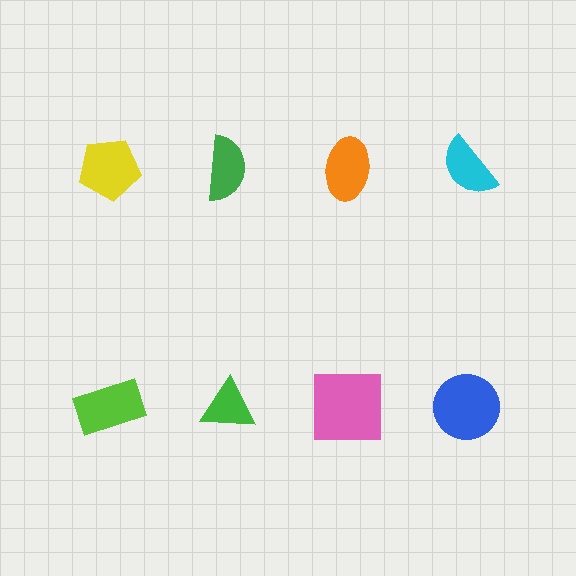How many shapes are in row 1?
4 shapes.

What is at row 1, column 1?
A yellow pentagon.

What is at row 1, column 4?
A cyan semicircle.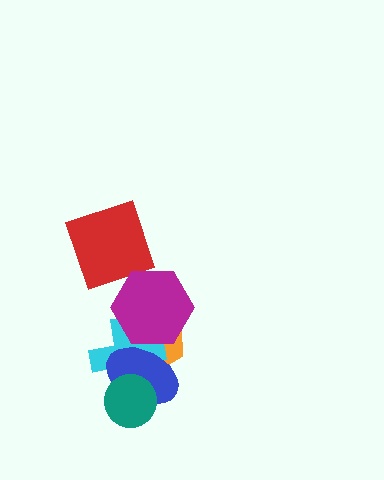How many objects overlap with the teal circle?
2 objects overlap with the teal circle.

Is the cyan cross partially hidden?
Yes, it is partially covered by another shape.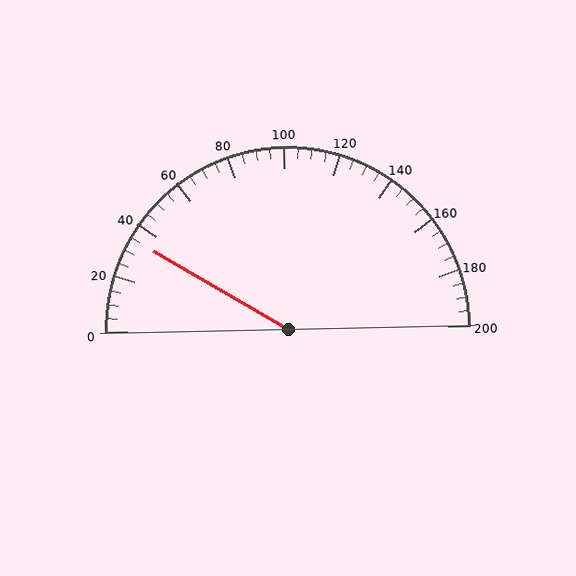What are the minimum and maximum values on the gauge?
The gauge ranges from 0 to 200.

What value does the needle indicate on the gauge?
The needle indicates approximately 35.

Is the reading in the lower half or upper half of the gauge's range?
The reading is in the lower half of the range (0 to 200).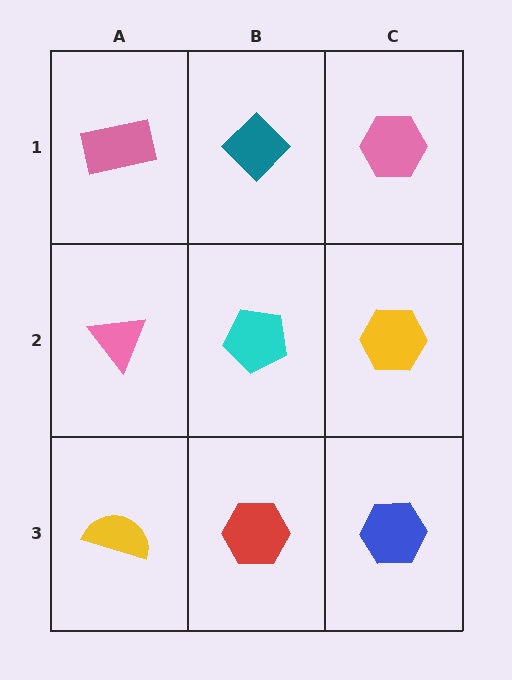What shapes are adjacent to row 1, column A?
A pink triangle (row 2, column A), a teal diamond (row 1, column B).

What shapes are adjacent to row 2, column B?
A teal diamond (row 1, column B), a red hexagon (row 3, column B), a pink triangle (row 2, column A), a yellow hexagon (row 2, column C).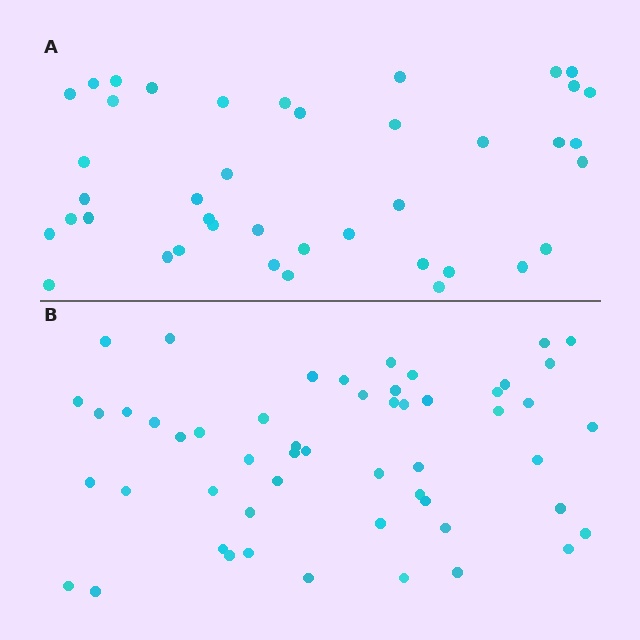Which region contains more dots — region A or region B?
Region B (the bottom region) has more dots.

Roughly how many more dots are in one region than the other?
Region B has roughly 12 or so more dots than region A.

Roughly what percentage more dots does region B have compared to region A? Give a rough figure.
About 30% more.